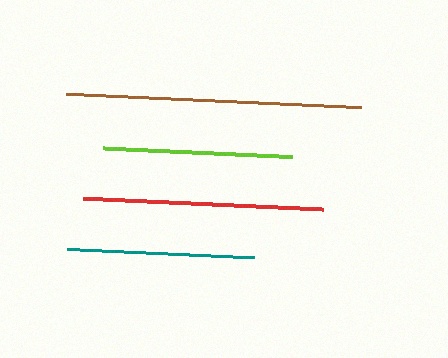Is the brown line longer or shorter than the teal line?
The brown line is longer than the teal line.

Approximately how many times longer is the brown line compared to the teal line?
The brown line is approximately 1.6 times the length of the teal line.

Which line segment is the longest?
The brown line is the longest at approximately 296 pixels.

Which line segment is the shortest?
The teal line is the shortest at approximately 188 pixels.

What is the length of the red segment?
The red segment is approximately 240 pixels long.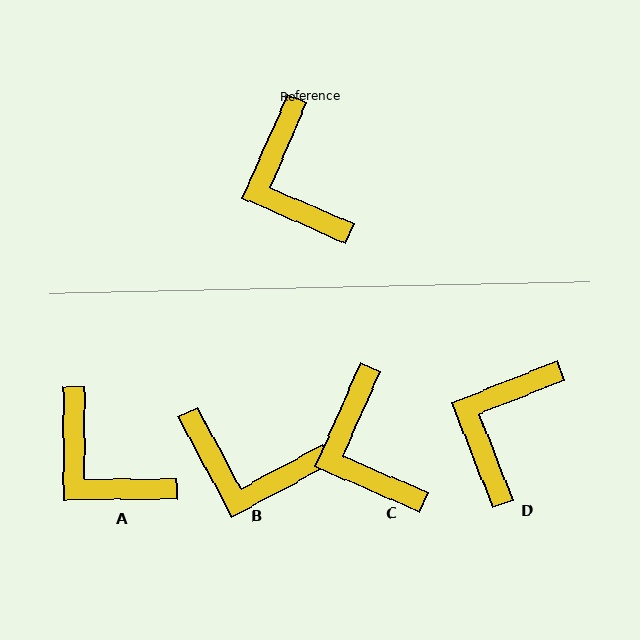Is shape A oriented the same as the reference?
No, it is off by about 24 degrees.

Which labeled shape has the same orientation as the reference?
C.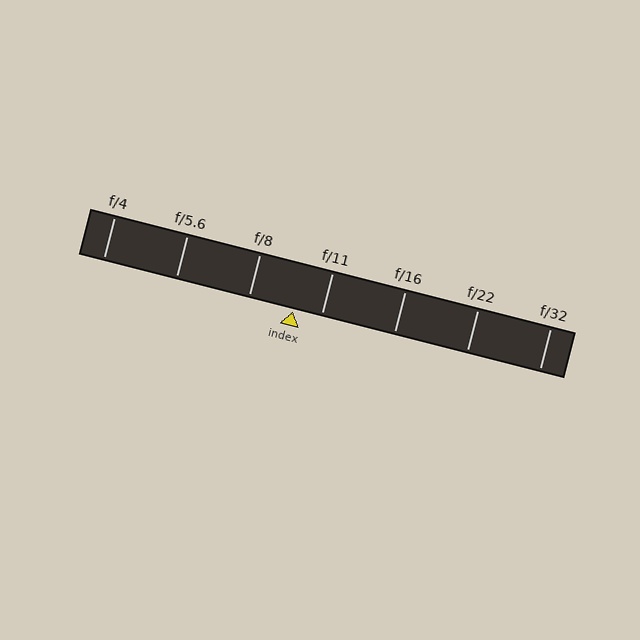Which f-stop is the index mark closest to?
The index mark is closest to f/11.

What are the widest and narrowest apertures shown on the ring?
The widest aperture shown is f/4 and the narrowest is f/32.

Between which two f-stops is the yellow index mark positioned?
The index mark is between f/8 and f/11.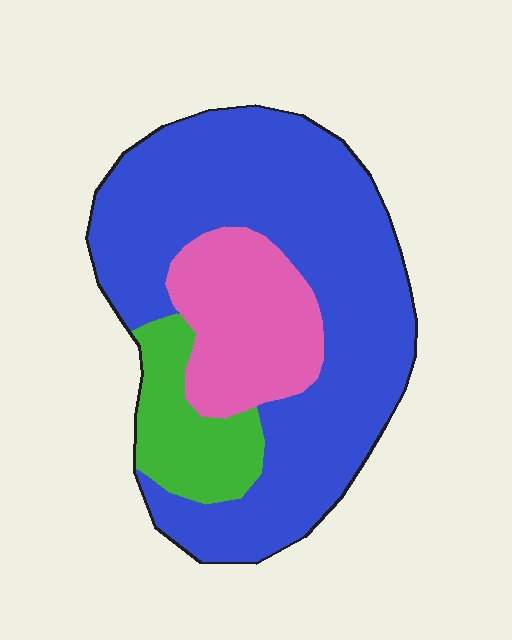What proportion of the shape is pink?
Pink takes up about one fifth (1/5) of the shape.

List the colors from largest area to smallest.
From largest to smallest: blue, pink, green.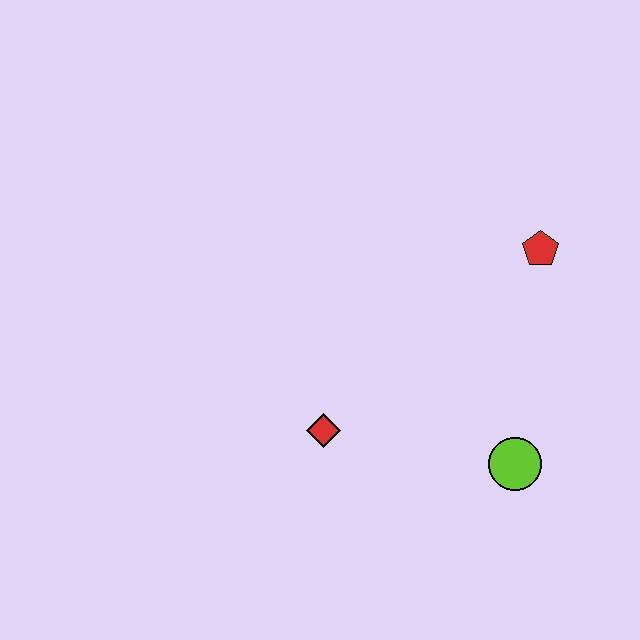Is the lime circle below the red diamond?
Yes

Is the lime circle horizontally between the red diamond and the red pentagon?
Yes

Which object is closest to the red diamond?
The lime circle is closest to the red diamond.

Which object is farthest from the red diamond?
The red pentagon is farthest from the red diamond.